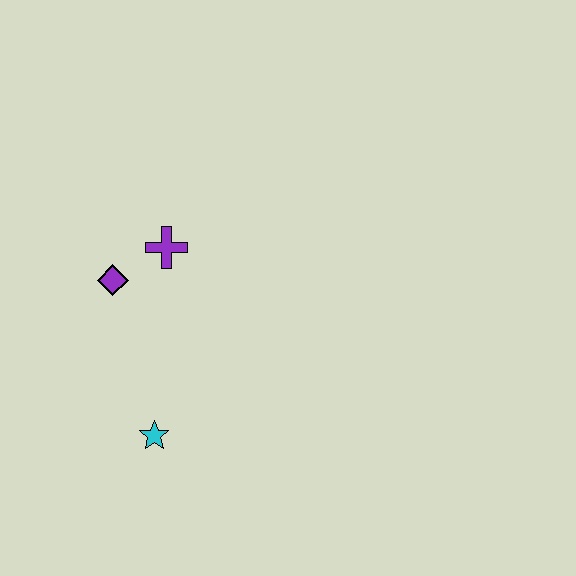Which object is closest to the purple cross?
The purple diamond is closest to the purple cross.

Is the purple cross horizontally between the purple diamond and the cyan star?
No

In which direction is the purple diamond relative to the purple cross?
The purple diamond is to the left of the purple cross.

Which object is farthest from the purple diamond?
The cyan star is farthest from the purple diamond.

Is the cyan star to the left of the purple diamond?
No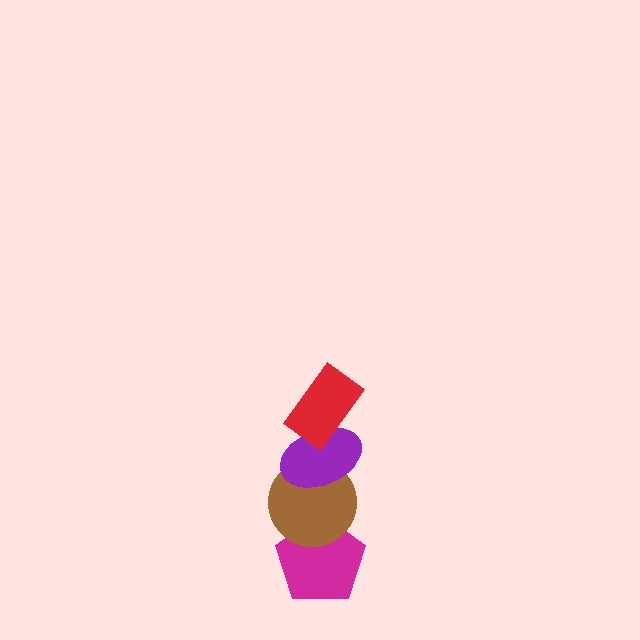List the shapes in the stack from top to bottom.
From top to bottom: the red rectangle, the purple ellipse, the brown circle, the magenta pentagon.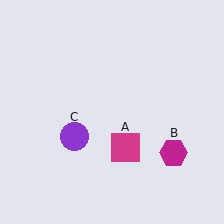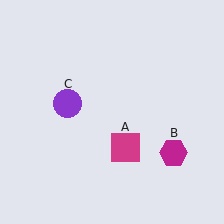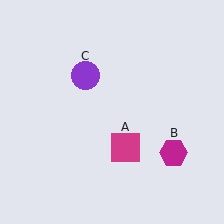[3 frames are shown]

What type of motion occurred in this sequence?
The purple circle (object C) rotated clockwise around the center of the scene.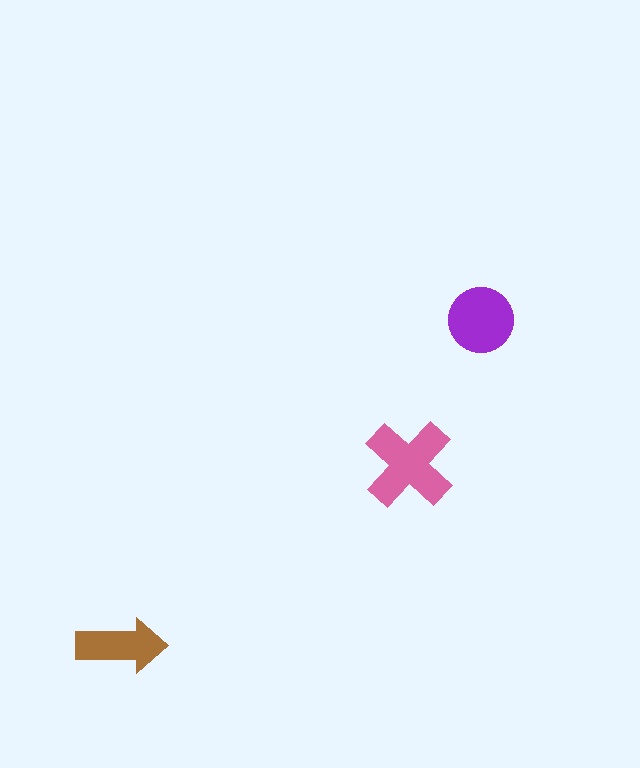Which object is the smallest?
The brown arrow.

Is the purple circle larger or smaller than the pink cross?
Smaller.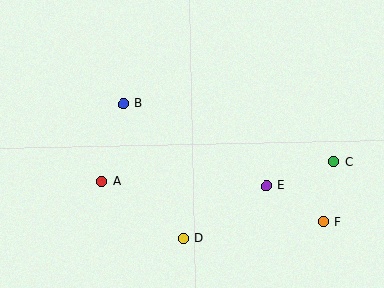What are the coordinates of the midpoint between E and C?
The midpoint between E and C is at (300, 174).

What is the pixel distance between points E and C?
The distance between E and C is 72 pixels.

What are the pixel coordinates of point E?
Point E is at (266, 186).